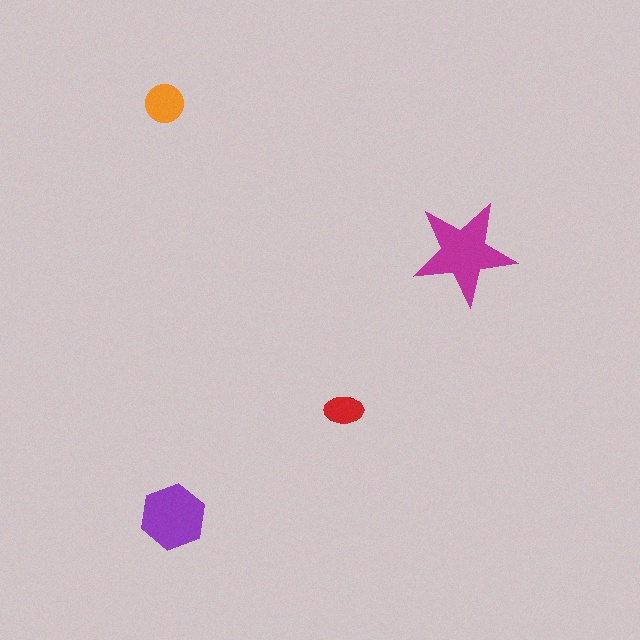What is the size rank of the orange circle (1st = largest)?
3rd.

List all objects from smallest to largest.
The red ellipse, the orange circle, the purple hexagon, the magenta star.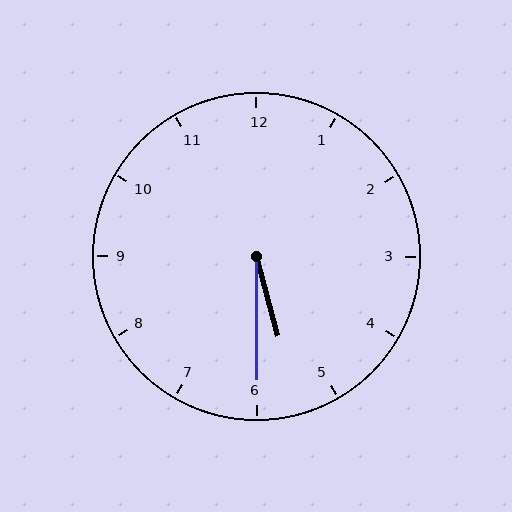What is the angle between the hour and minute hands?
Approximately 15 degrees.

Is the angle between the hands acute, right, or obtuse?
It is acute.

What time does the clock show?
5:30.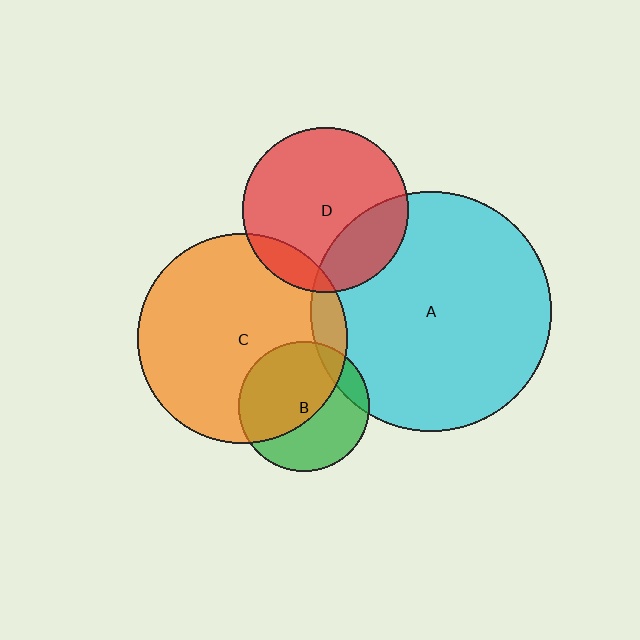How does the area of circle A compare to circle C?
Approximately 1.3 times.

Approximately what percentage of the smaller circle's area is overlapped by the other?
Approximately 10%.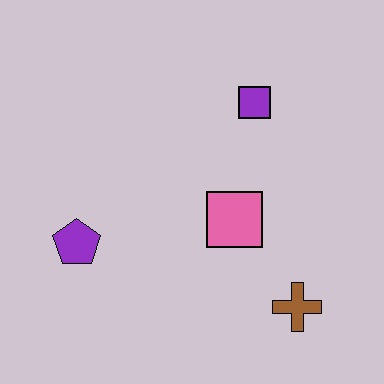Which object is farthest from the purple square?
The purple pentagon is farthest from the purple square.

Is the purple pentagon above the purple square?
No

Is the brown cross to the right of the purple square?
Yes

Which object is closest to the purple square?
The pink square is closest to the purple square.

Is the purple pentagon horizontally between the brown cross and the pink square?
No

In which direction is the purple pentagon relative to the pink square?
The purple pentagon is to the left of the pink square.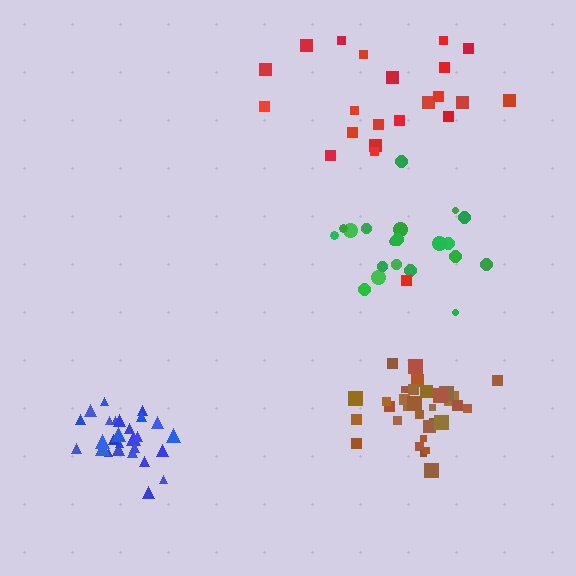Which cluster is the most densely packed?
Blue.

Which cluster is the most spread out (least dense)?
Red.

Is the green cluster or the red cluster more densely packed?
Green.